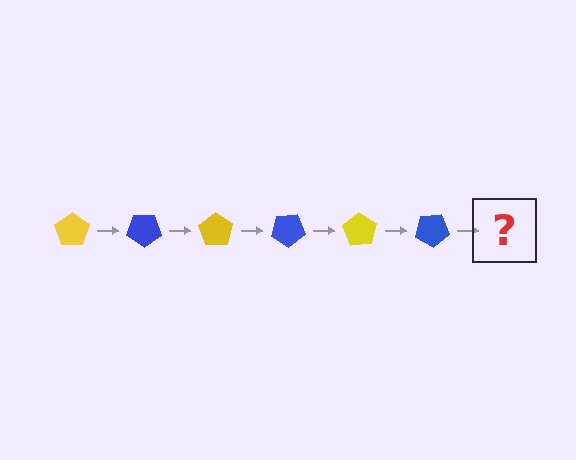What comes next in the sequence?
The next element should be a yellow pentagon, rotated 210 degrees from the start.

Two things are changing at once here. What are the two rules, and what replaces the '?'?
The two rules are that it rotates 35 degrees each step and the color cycles through yellow and blue. The '?' should be a yellow pentagon, rotated 210 degrees from the start.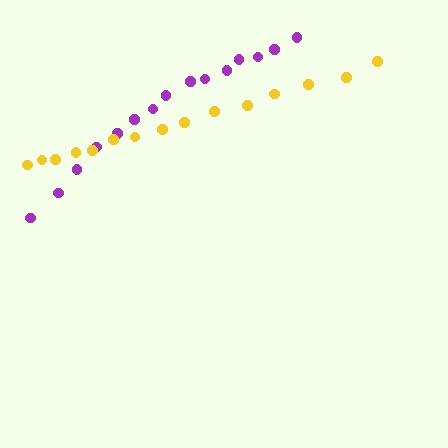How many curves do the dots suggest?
There are 2 distinct paths.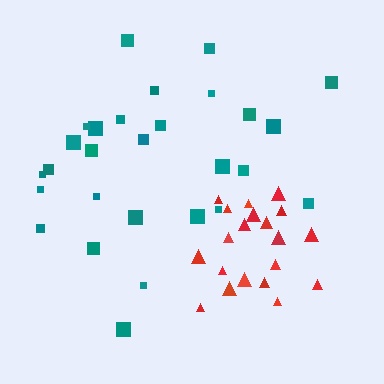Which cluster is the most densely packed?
Red.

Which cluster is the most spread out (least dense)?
Teal.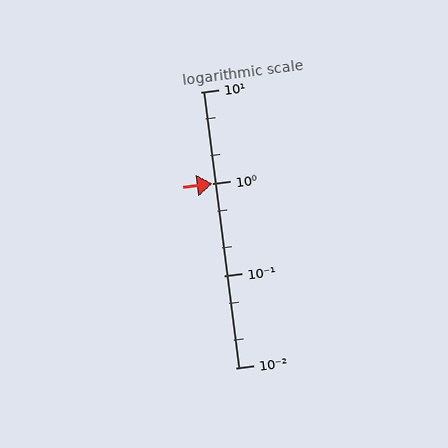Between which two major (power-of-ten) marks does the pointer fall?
The pointer is between 1 and 10.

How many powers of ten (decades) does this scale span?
The scale spans 3 decades, from 0.01 to 10.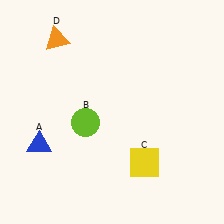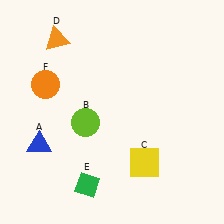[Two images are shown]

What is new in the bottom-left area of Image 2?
A green diamond (E) was added in the bottom-left area of Image 2.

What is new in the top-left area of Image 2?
An orange circle (F) was added in the top-left area of Image 2.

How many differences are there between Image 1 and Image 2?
There are 2 differences between the two images.